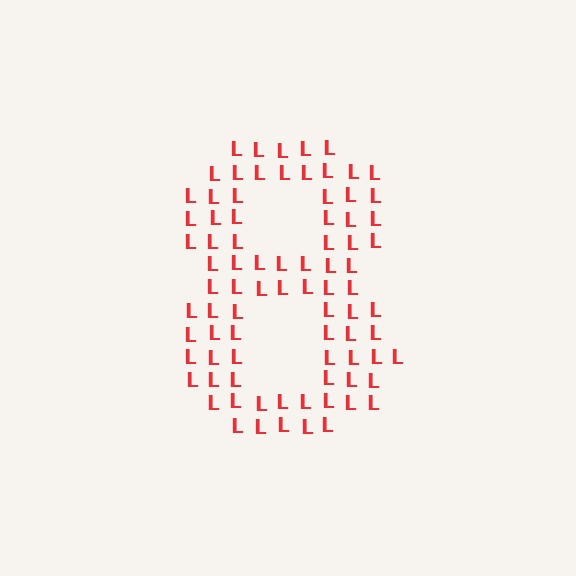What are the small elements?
The small elements are letter L's.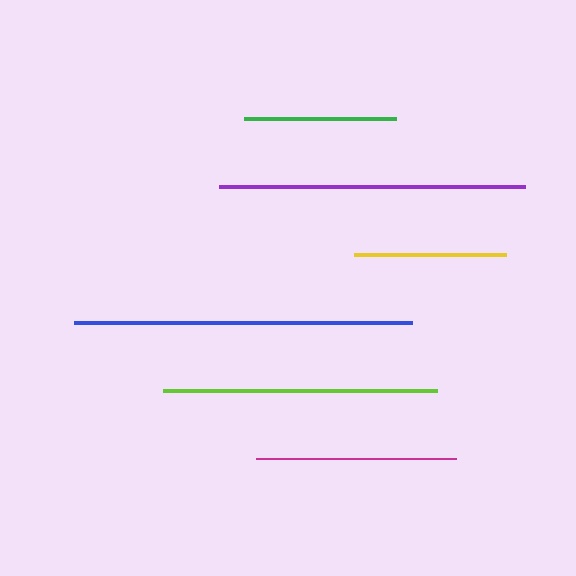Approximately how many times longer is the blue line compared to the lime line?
The blue line is approximately 1.2 times the length of the lime line.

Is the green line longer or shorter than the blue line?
The blue line is longer than the green line.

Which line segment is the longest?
The blue line is the longest at approximately 338 pixels.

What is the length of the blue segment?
The blue segment is approximately 338 pixels long.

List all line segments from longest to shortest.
From longest to shortest: blue, purple, lime, magenta, green, yellow.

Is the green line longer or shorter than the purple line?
The purple line is longer than the green line.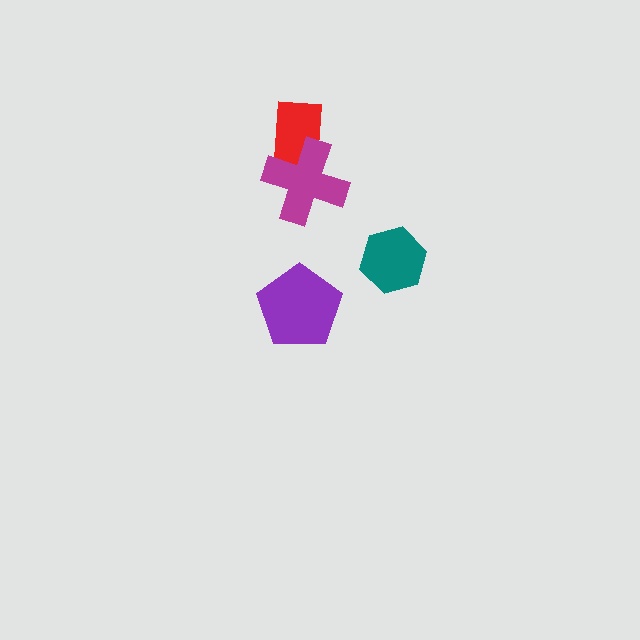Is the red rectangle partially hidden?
Yes, it is partially covered by another shape.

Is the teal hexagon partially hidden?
No, no other shape covers it.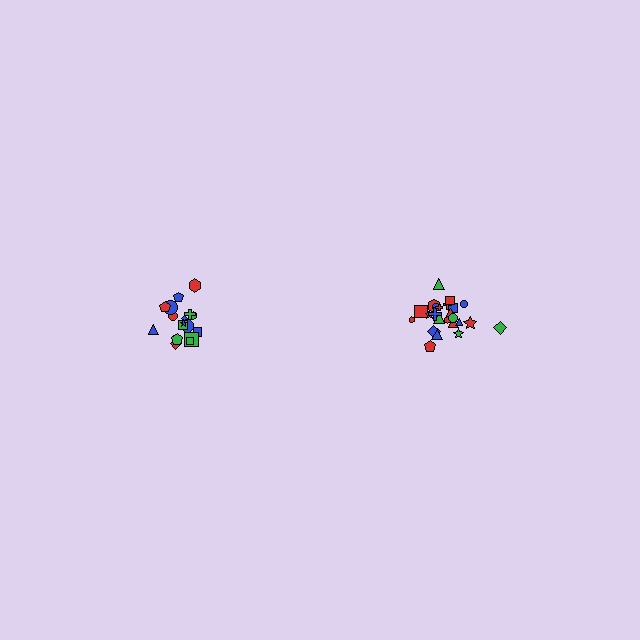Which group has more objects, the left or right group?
The right group.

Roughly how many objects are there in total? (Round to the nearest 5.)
Roughly 45 objects in total.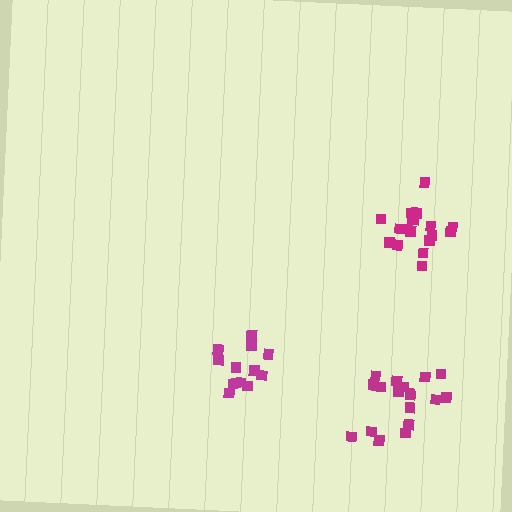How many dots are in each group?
Group 1: 13 dots, Group 2: 18 dots, Group 3: 18 dots (49 total).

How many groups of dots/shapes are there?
There are 3 groups.